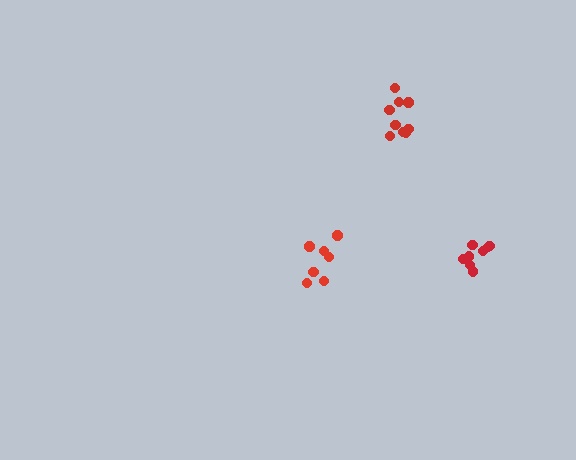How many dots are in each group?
Group 1: 7 dots, Group 2: 9 dots, Group 3: 8 dots (24 total).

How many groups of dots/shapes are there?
There are 3 groups.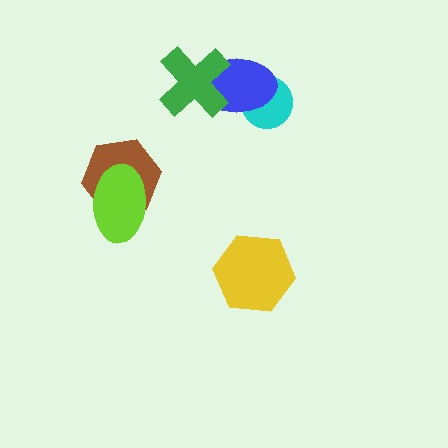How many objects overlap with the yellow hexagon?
0 objects overlap with the yellow hexagon.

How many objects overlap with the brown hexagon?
1 object overlaps with the brown hexagon.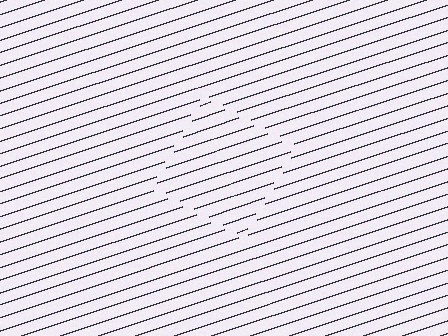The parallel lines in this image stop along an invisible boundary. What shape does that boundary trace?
An illusory square. The interior of the shape contains the same grating, shifted by half a period — the contour is defined by the phase discontinuity where line-ends from the inner and outer gratings abut.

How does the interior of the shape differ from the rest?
The interior of the shape contains the same grating, shifted by half a period — the contour is defined by the phase discontinuity where line-ends from the inner and outer gratings abut.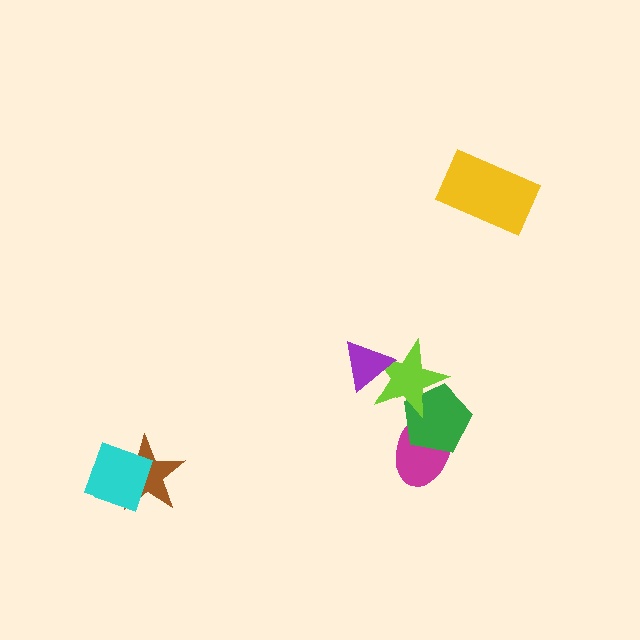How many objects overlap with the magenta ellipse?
2 objects overlap with the magenta ellipse.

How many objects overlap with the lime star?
3 objects overlap with the lime star.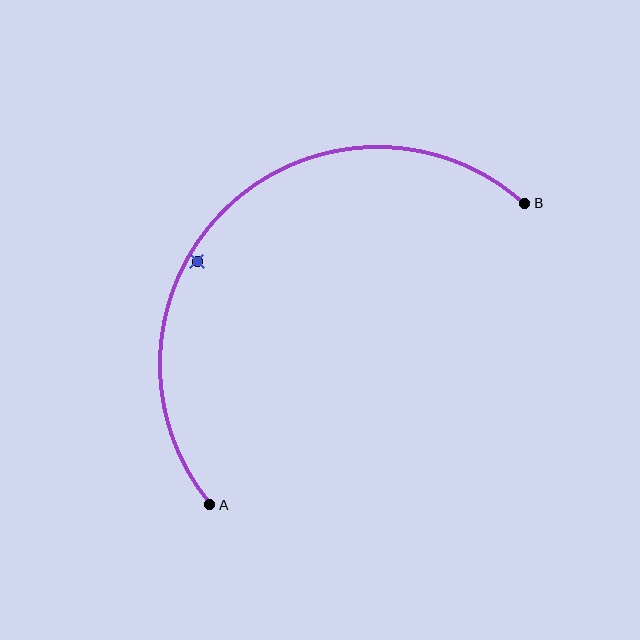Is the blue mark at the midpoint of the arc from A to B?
No — the blue mark does not lie on the arc at all. It sits slightly inside the curve.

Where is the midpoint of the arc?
The arc midpoint is the point on the curve farthest from the straight line joining A and B. It sits above and to the left of that line.